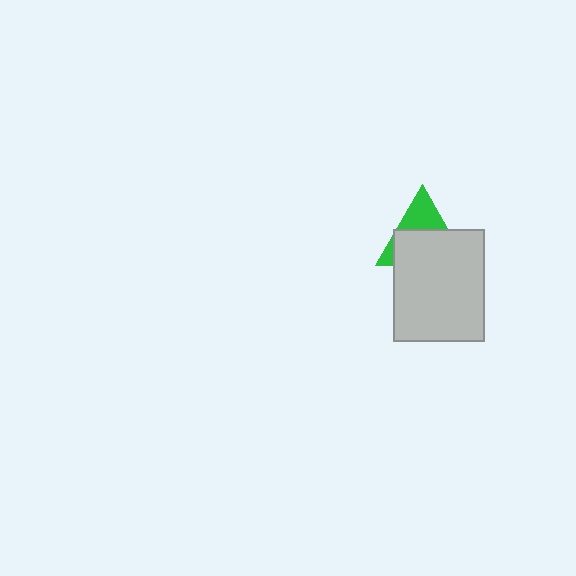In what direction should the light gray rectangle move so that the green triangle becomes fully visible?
The light gray rectangle should move down. That is the shortest direction to clear the overlap and leave the green triangle fully visible.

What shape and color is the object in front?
The object in front is a light gray rectangle.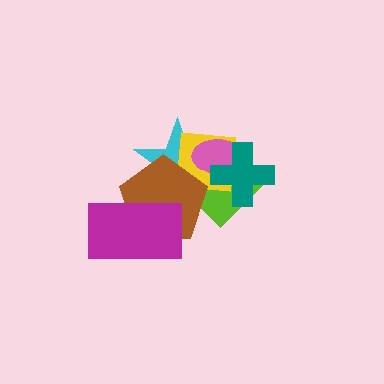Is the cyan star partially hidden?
Yes, it is partially covered by another shape.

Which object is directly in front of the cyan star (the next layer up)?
The lime diamond is directly in front of the cyan star.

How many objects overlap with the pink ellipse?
4 objects overlap with the pink ellipse.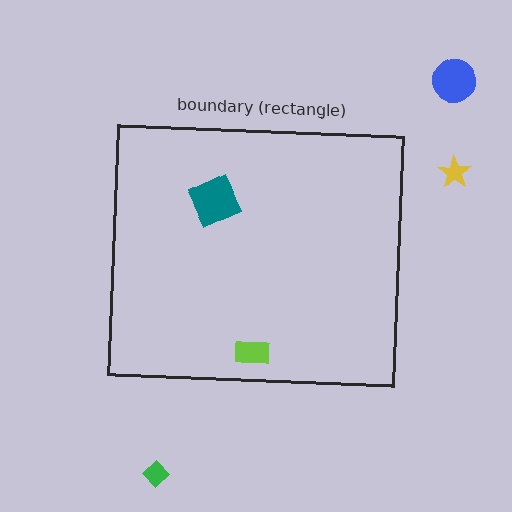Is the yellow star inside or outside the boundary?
Outside.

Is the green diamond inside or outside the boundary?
Outside.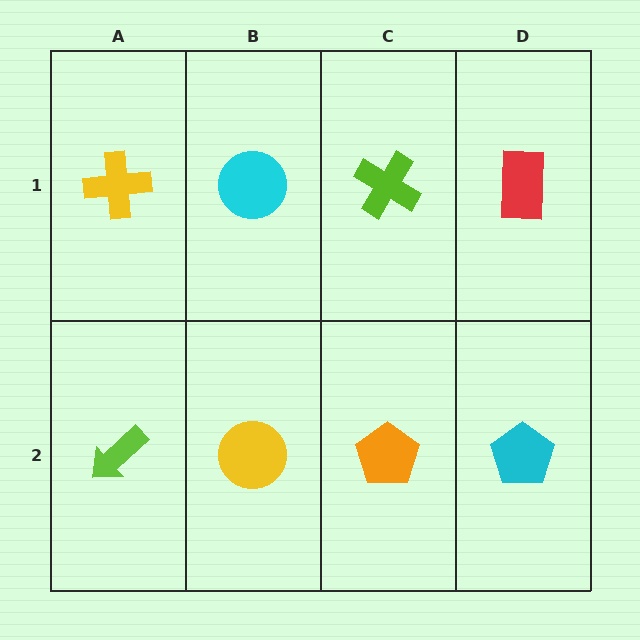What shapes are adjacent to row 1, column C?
An orange pentagon (row 2, column C), a cyan circle (row 1, column B), a red rectangle (row 1, column D).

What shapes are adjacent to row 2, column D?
A red rectangle (row 1, column D), an orange pentagon (row 2, column C).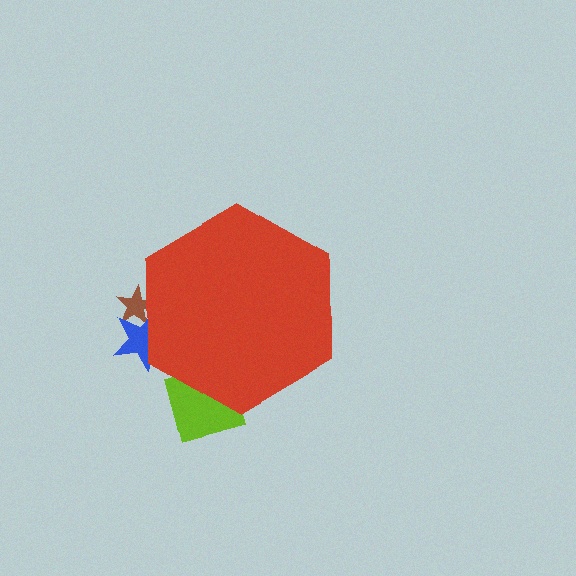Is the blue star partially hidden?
Yes, the blue star is partially hidden behind the red hexagon.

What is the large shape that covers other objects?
A red hexagon.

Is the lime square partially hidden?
Yes, the lime square is partially hidden behind the red hexagon.